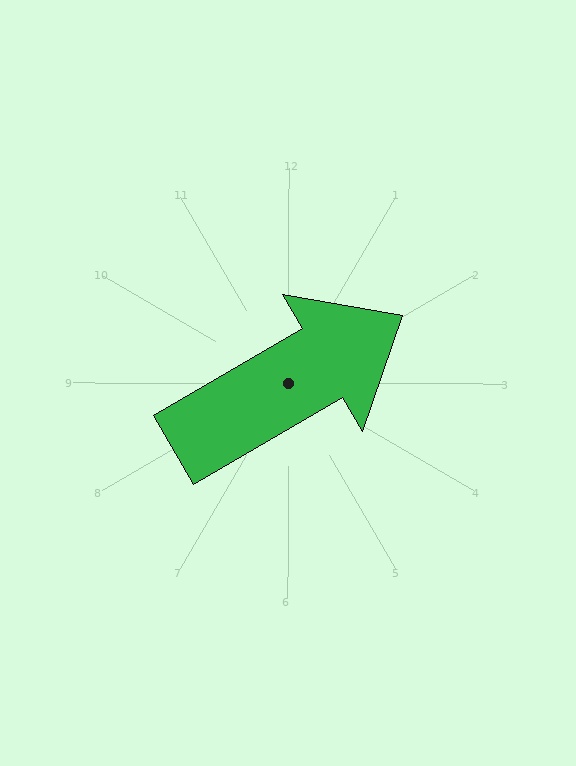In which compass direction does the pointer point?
Northeast.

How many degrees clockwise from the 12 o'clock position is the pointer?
Approximately 60 degrees.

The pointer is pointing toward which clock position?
Roughly 2 o'clock.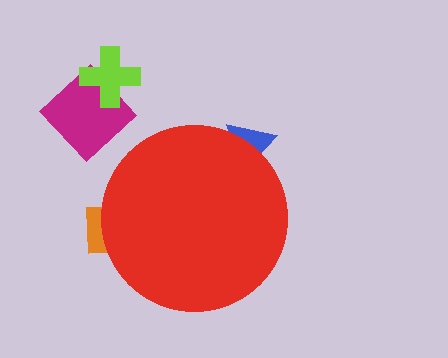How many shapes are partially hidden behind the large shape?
2 shapes are partially hidden.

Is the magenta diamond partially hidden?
No, the magenta diamond is fully visible.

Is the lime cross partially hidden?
No, the lime cross is fully visible.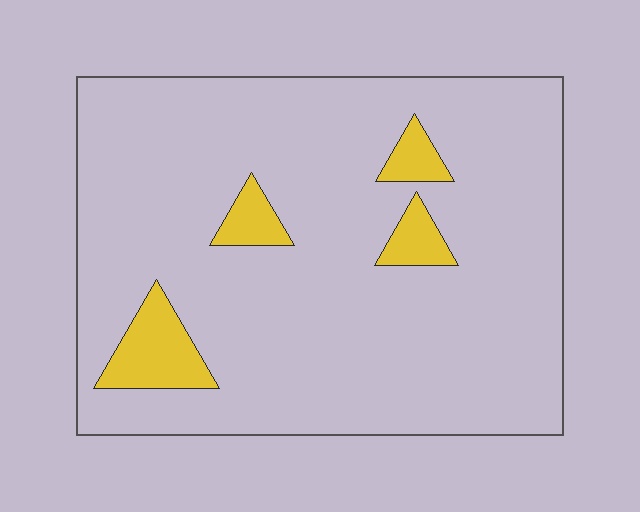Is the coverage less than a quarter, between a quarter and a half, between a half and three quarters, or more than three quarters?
Less than a quarter.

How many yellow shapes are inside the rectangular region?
4.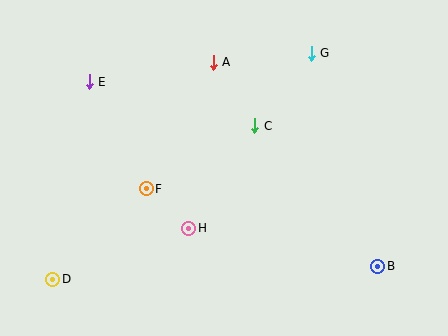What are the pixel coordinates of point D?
Point D is at (53, 279).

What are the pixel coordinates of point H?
Point H is at (189, 228).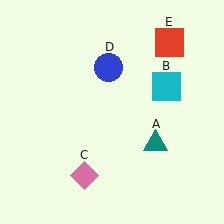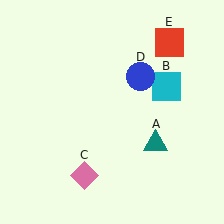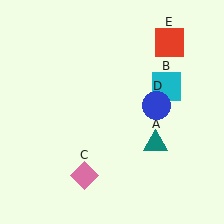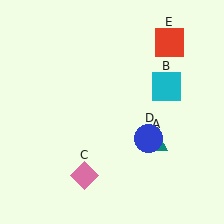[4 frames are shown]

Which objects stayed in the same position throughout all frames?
Teal triangle (object A) and cyan square (object B) and pink diamond (object C) and red square (object E) remained stationary.